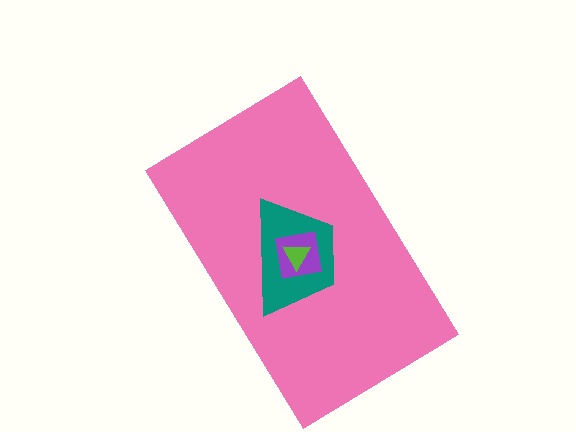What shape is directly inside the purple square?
The lime triangle.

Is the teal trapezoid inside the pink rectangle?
Yes.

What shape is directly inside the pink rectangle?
The teal trapezoid.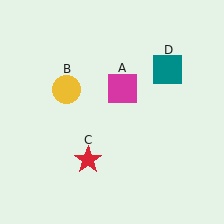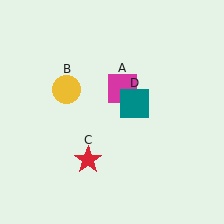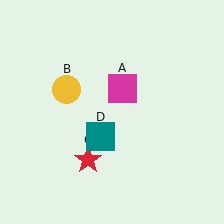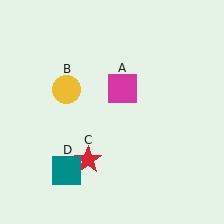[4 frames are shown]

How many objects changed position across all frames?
1 object changed position: teal square (object D).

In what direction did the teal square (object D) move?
The teal square (object D) moved down and to the left.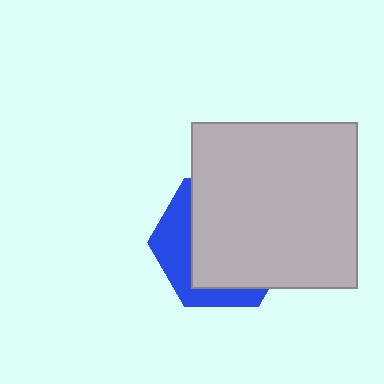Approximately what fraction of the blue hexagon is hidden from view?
Roughly 68% of the blue hexagon is hidden behind the light gray square.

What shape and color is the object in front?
The object in front is a light gray square.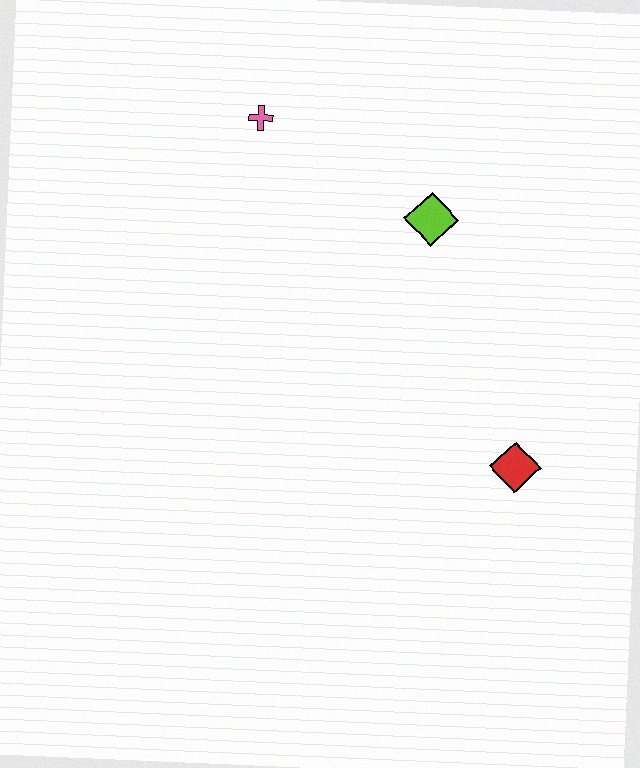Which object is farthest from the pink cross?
The red diamond is farthest from the pink cross.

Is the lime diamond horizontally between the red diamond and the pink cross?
Yes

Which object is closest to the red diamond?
The lime diamond is closest to the red diamond.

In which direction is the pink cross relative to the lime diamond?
The pink cross is to the left of the lime diamond.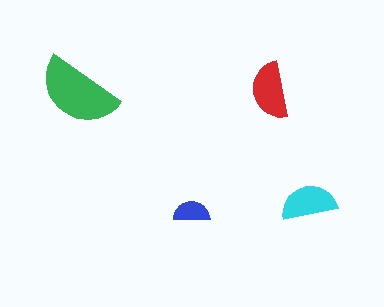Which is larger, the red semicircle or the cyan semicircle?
The red one.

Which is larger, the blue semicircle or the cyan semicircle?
The cyan one.